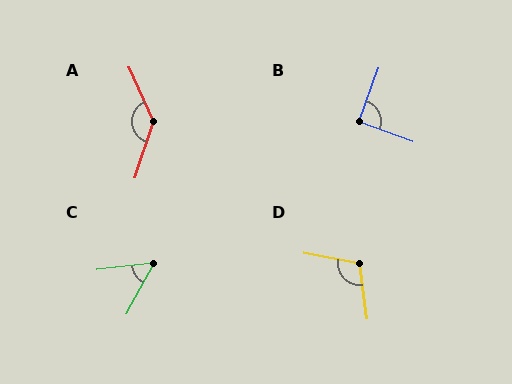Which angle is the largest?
A, at approximately 137 degrees.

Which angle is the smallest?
C, at approximately 55 degrees.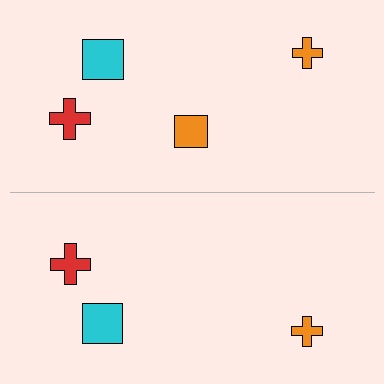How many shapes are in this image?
There are 7 shapes in this image.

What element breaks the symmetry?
A orange square is missing from the bottom side.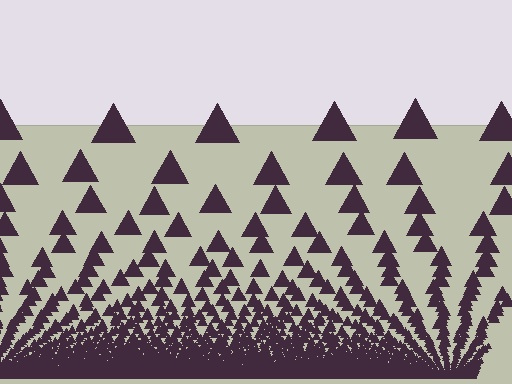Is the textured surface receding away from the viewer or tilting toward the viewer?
The surface appears to tilt toward the viewer. Texture elements get larger and sparser toward the top.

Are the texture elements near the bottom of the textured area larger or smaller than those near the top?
Smaller. The gradient is inverted — elements near the bottom are smaller and denser.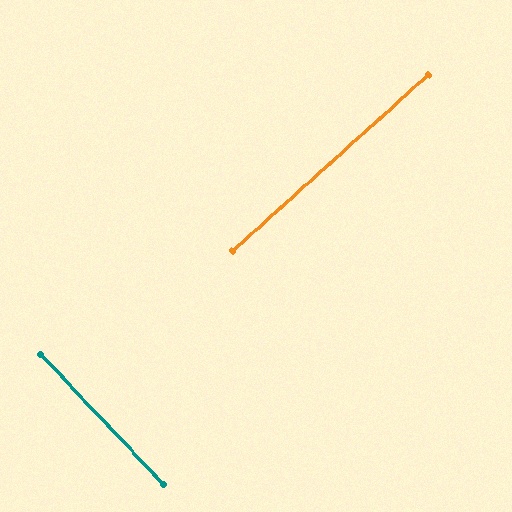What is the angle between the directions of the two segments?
Approximately 89 degrees.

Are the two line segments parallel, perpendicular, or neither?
Perpendicular — they meet at approximately 89°.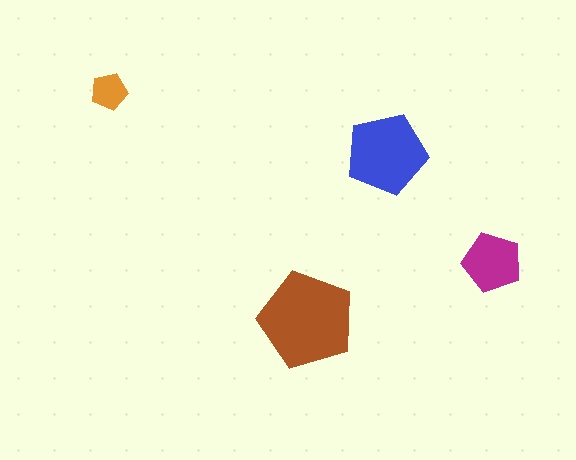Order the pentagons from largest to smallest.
the brown one, the blue one, the magenta one, the orange one.